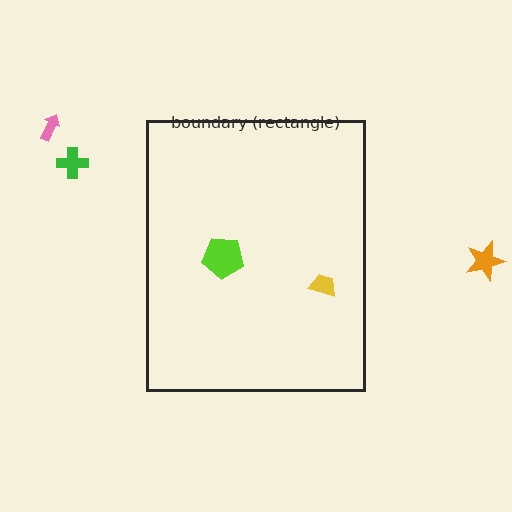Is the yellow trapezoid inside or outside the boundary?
Inside.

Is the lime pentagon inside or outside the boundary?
Inside.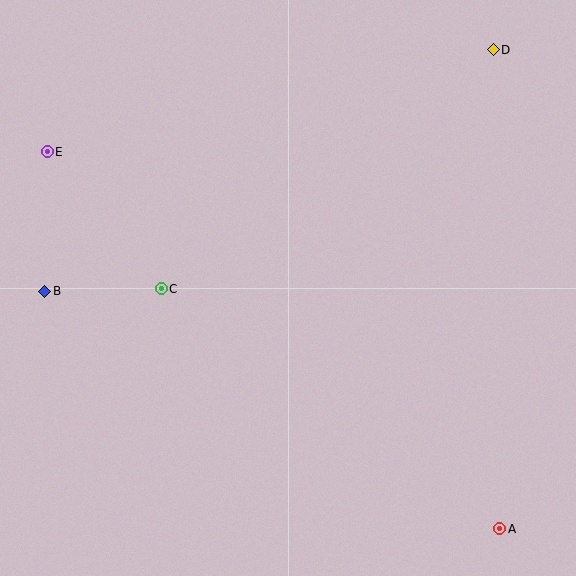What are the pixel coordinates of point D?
Point D is at (493, 50).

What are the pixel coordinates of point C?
Point C is at (161, 289).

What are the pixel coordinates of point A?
Point A is at (500, 529).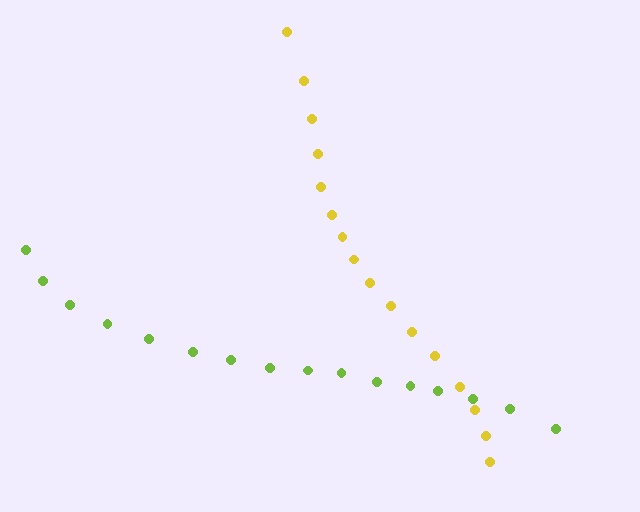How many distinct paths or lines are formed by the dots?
There are 2 distinct paths.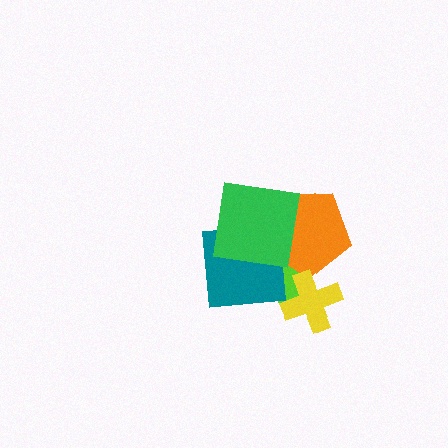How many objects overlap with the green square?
3 objects overlap with the green square.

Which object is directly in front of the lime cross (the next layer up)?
The teal square is directly in front of the lime cross.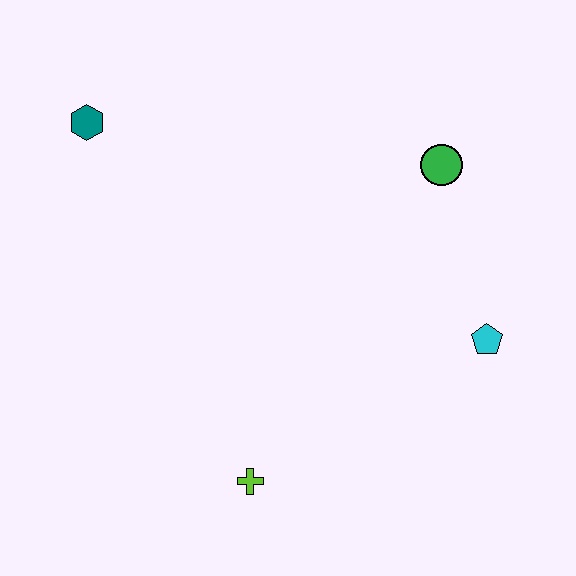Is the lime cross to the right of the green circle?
No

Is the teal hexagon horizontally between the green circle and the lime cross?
No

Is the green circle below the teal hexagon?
Yes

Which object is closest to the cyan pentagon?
The green circle is closest to the cyan pentagon.